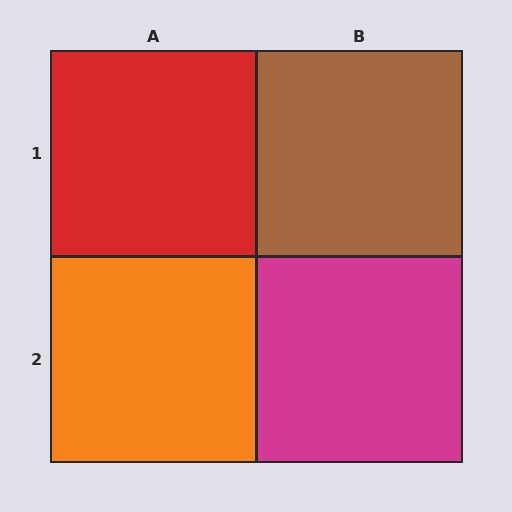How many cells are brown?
1 cell is brown.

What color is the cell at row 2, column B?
Magenta.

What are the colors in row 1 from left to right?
Red, brown.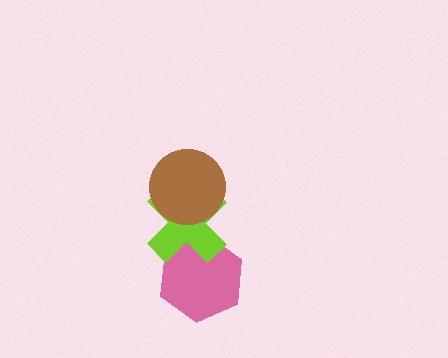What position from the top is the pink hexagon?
The pink hexagon is 3rd from the top.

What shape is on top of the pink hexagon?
The lime cross is on top of the pink hexagon.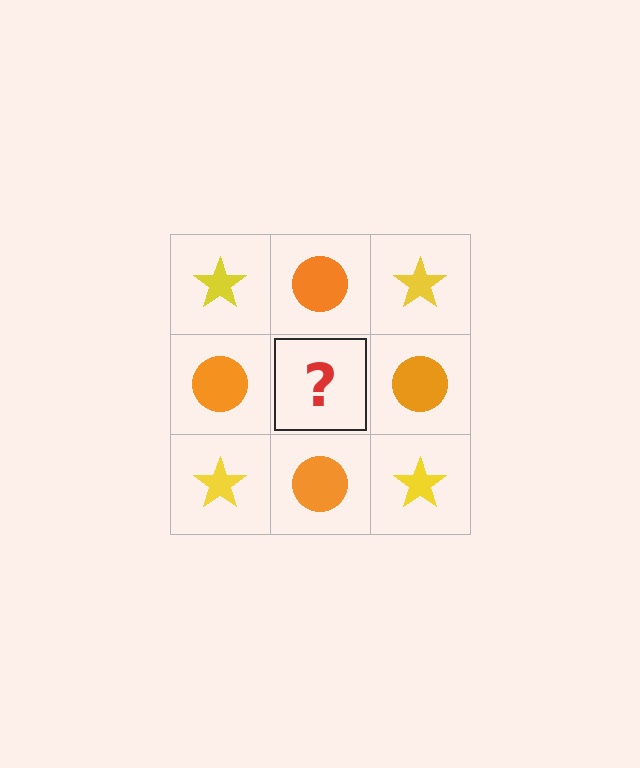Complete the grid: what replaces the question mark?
The question mark should be replaced with a yellow star.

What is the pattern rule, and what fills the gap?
The rule is that it alternates yellow star and orange circle in a checkerboard pattern. The gap should be filled with a yellow star.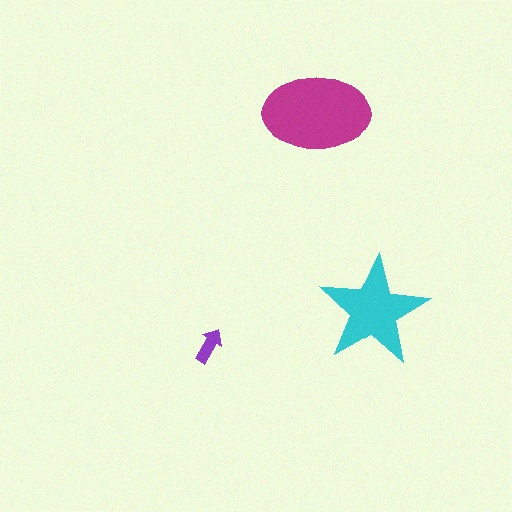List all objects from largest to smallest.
The magenta ellipse, the cyan star, the purple arrow.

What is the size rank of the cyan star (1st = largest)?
2nd.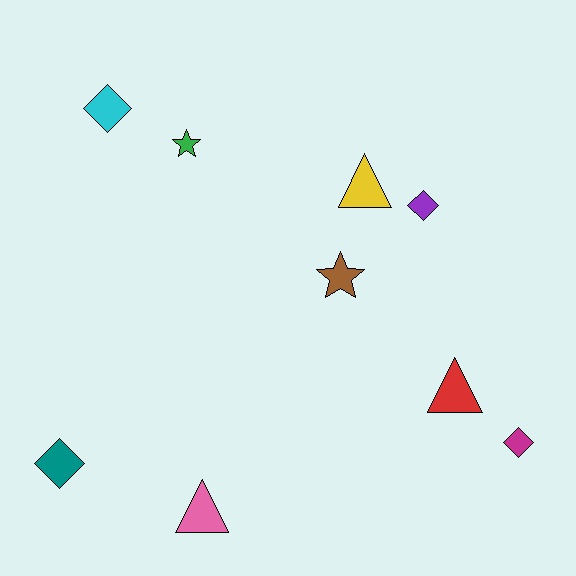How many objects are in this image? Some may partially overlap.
There are 9 objects.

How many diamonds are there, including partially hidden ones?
There are 4 diamonds.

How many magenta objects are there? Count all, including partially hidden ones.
There is 1 magenta object.